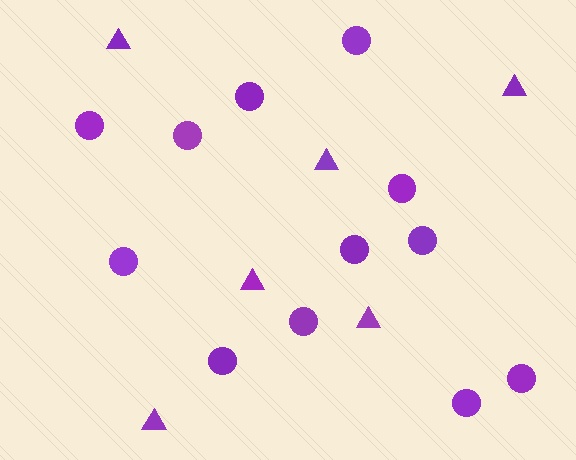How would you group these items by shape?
There are 2 groups: one group of circles (12) and one group of triangles (6).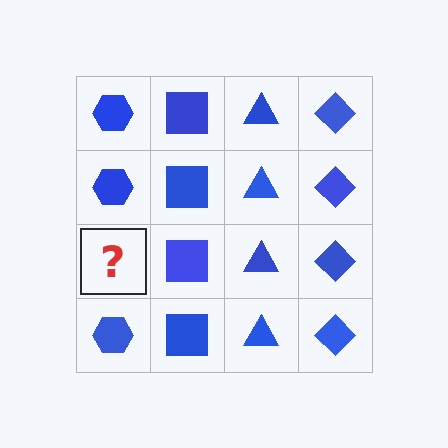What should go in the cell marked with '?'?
The missing cell should contain a blue hexagon.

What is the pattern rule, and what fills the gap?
The rule is that each column has a consistent shape. The gap should be filled with a blue hexagon.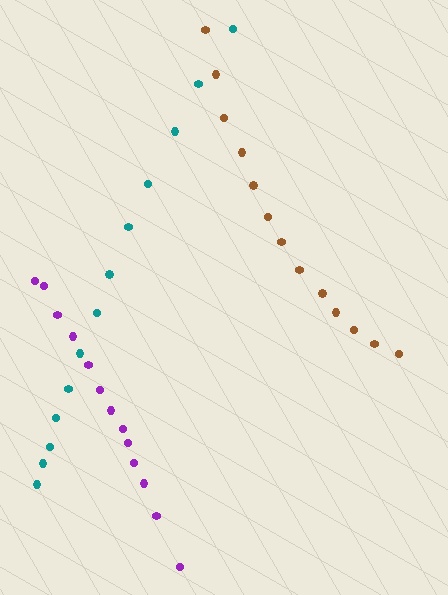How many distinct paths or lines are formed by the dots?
There are 3 distinct paths.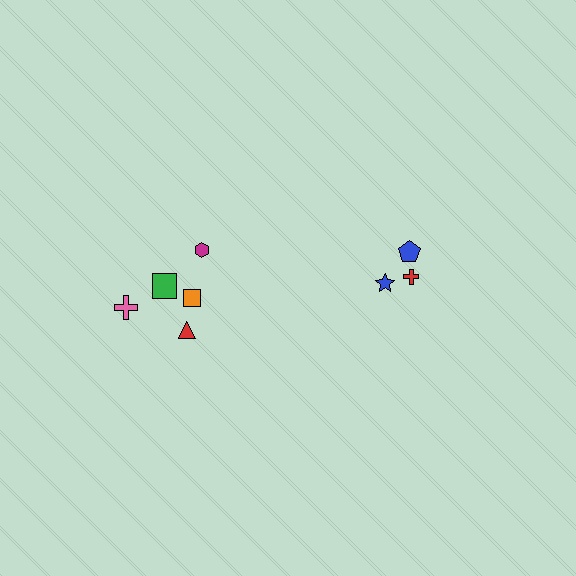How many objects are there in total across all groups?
There are 9 objects.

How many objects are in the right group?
There are 3 objects.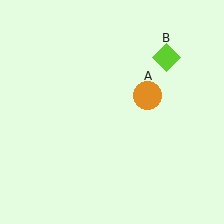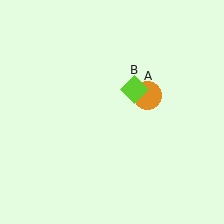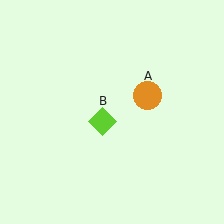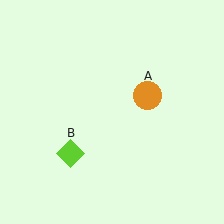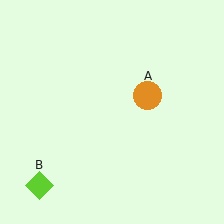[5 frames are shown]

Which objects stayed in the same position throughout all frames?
Orange circle (object A) remained stationary.